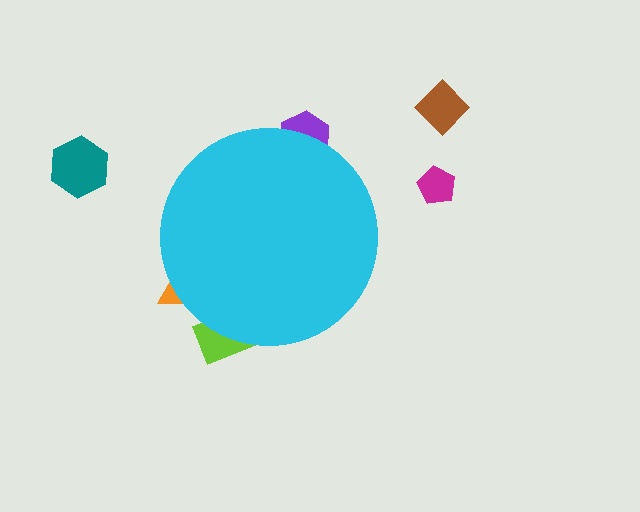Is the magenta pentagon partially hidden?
No, the magenta pentagon is fully visible.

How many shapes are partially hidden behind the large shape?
3 shapes are partially hidden.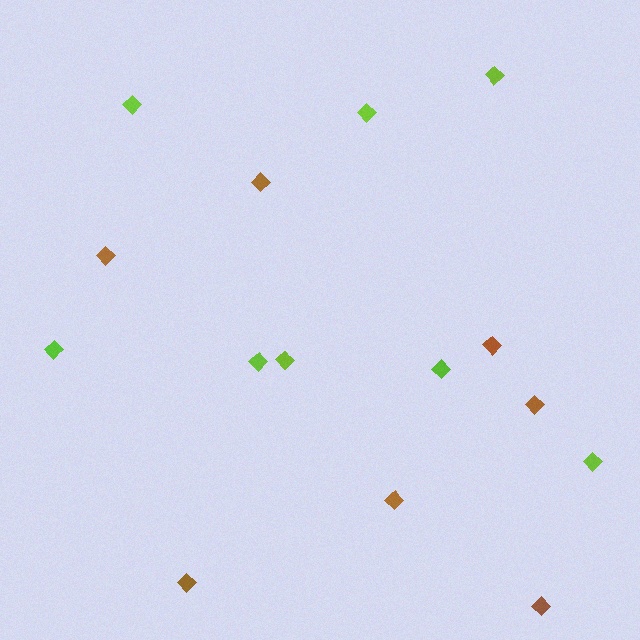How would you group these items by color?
There are 2 groups: one group of lime diamonds (8) and one group of brown diamonds (7).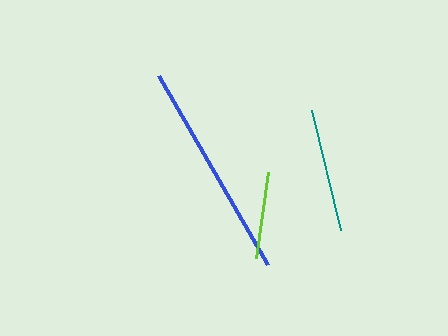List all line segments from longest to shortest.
From longest to shortest: blue, teal, lime.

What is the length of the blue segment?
The blue segment is approximately 219 pixels long.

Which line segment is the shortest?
The lime line is the shortest at approximately 87 pixels.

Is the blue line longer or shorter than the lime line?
The blue line is longer than the lime line.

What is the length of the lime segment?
The lime segment is approximately 87 pixels long.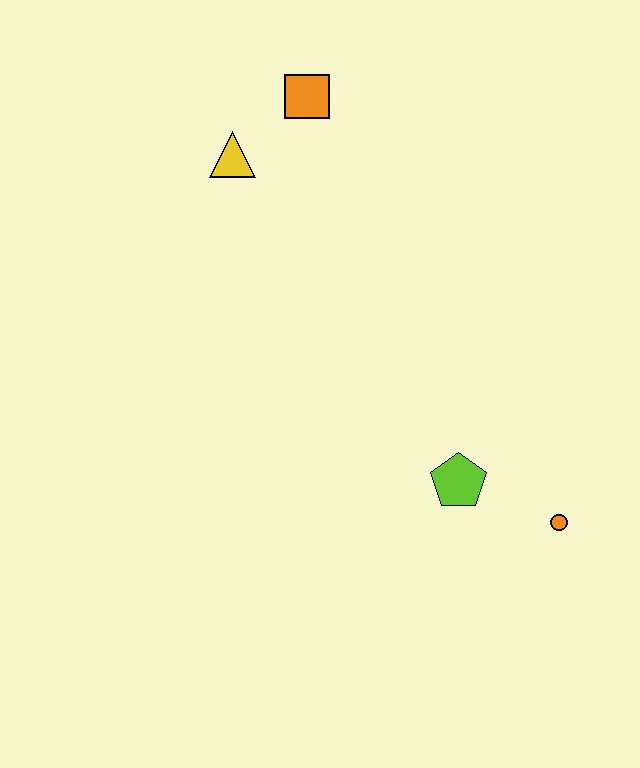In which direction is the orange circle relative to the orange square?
The orange circle is below the orange square.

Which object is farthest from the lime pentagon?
The orange square is farthest from the lime pentagon.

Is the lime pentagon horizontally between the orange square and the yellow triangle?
No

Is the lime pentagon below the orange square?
Yes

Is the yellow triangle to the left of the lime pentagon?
Yes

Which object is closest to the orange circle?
The lime pentagon is closest to the orange circle.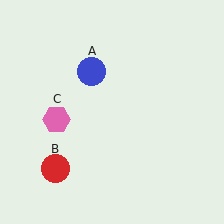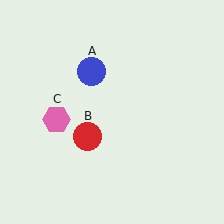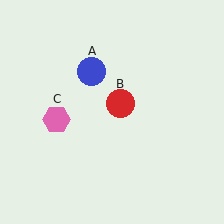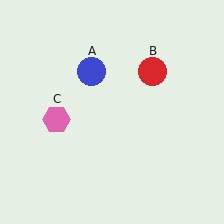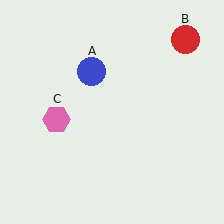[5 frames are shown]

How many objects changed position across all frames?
1 object changed position: red circle (object B).